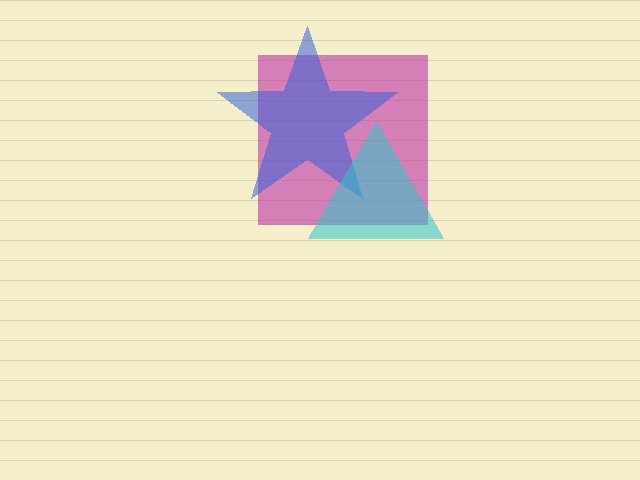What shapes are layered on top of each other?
The layered shapes are: a magenta square, a blue star, a cyan triangle.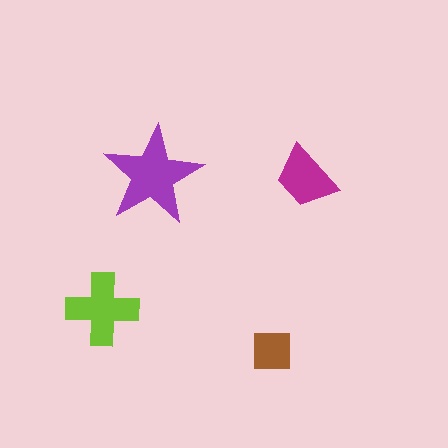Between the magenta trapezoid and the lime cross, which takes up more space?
The lime cross.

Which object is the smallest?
The brown square.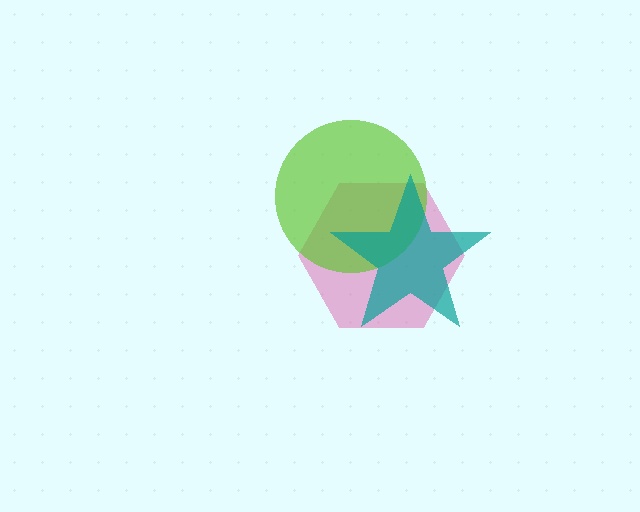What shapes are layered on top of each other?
The layered shapes are: a pink hexagon, a lime circle, a teal star.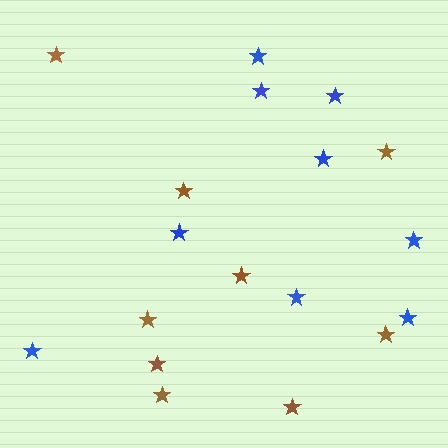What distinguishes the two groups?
There are 2 groups: one group of brown stars (9) and one group of blue stars (9).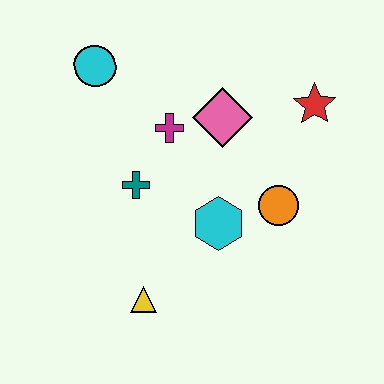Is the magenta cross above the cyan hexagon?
Yes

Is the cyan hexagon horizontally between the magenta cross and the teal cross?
No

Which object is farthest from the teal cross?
The red star is farthest from the teal cross.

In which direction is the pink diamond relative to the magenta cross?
The pink diamond is to the right of the magenta cross.